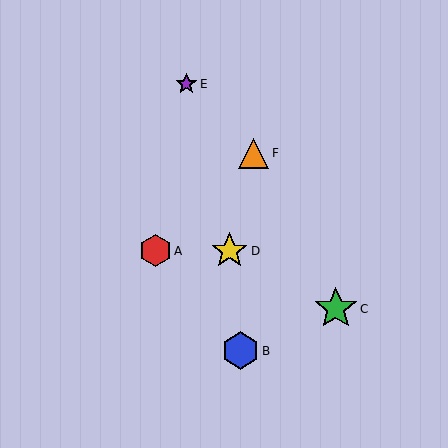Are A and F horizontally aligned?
No, A is at y≈251 and F is at y≈153.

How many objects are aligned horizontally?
2 objects (A, D) are aligned horizontally.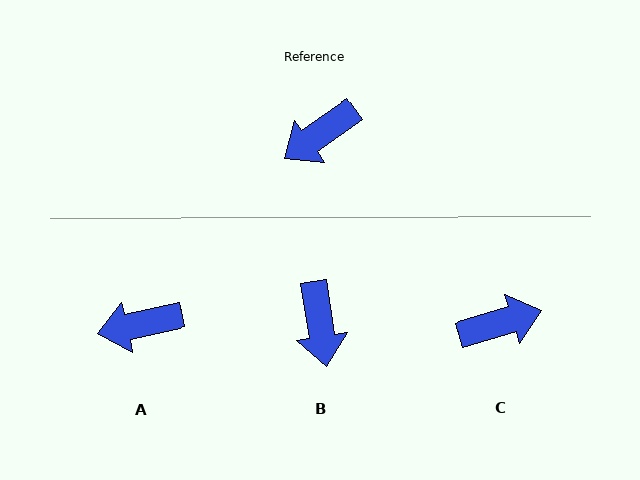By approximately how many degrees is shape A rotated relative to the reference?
Approximately 23 degrees clockwise.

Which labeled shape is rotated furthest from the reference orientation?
C, about 161 degrees away.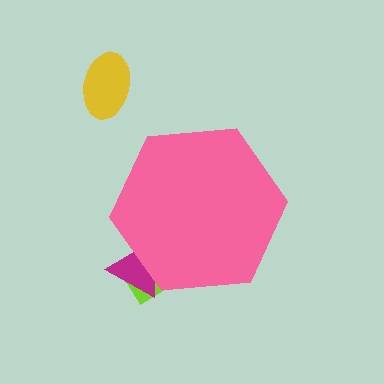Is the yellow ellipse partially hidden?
No, the yellow ellipse is fully visible.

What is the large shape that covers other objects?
A pink hexagon.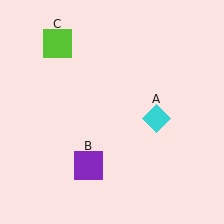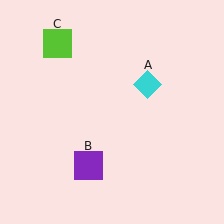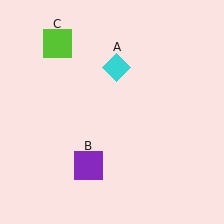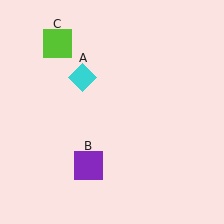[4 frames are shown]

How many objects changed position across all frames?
1 object changed position: cyan diamond (object A).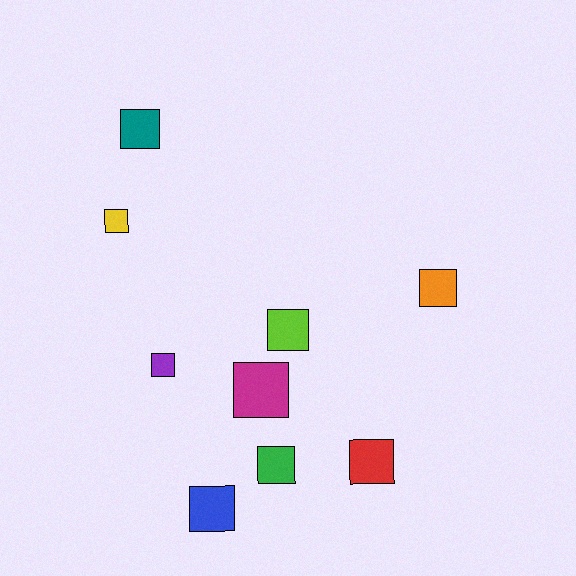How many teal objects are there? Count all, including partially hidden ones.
There is 1 teal object.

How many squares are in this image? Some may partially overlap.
There are 9 squares.